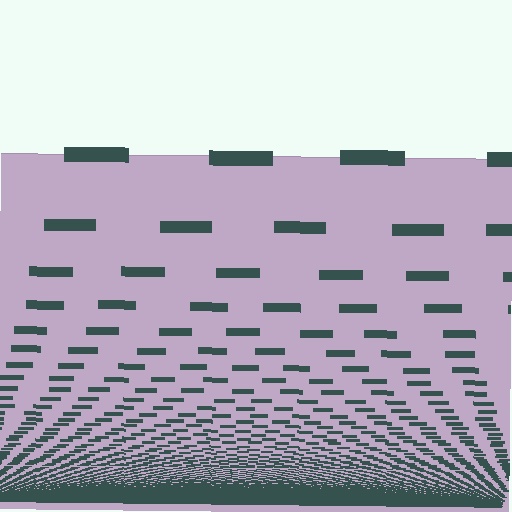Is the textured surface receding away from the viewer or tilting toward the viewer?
The surface appears to tilt toward the viewer. Texture elements get larger and sparser toward the top.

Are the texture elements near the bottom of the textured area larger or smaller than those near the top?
Smaller. The gradient is inverted — elements near the bottom are smaller and denser.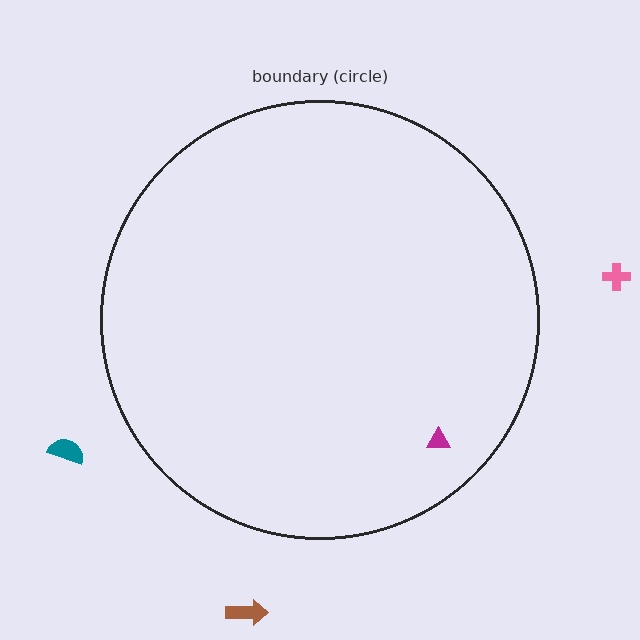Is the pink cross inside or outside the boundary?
Outside.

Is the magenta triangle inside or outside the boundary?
Inside.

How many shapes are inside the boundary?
1 inside, 3 outside.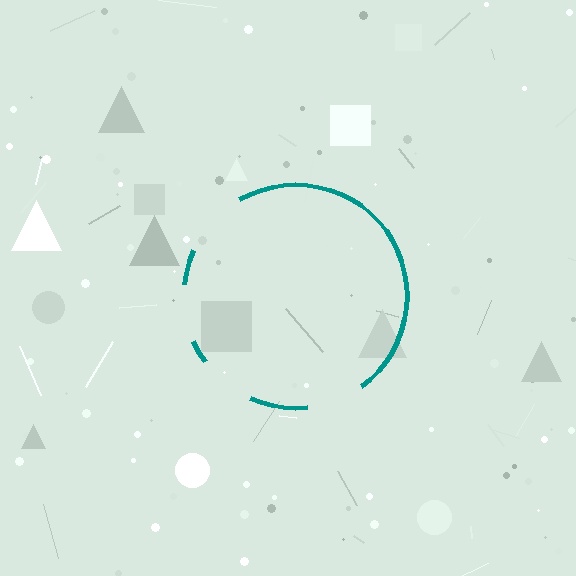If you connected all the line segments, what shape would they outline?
They would outline a circle.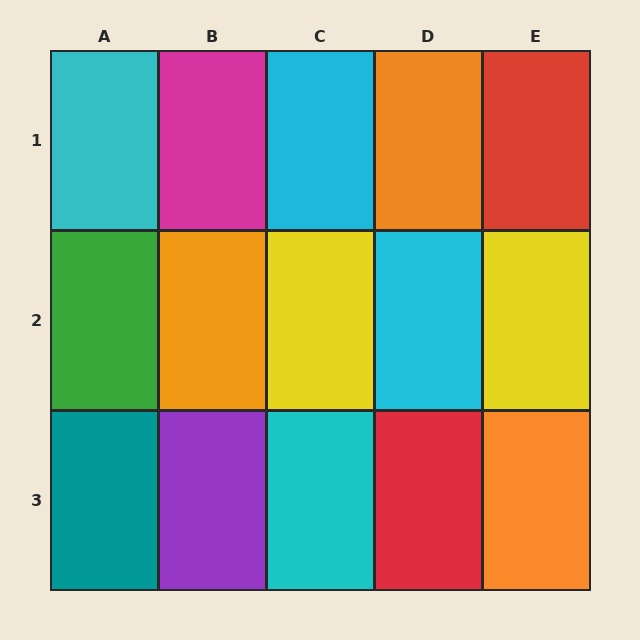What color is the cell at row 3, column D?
Red.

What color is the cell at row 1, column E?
Red.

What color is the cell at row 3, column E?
Orange.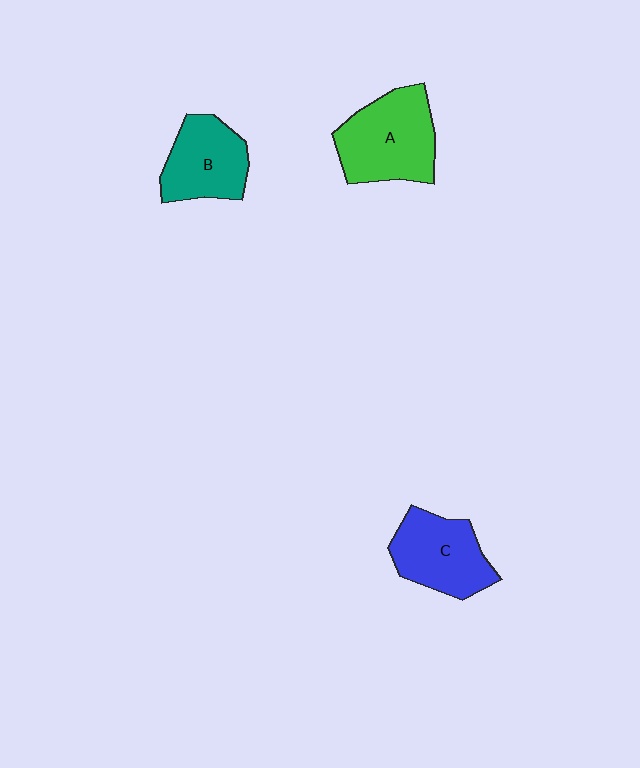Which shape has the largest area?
Shape A (green).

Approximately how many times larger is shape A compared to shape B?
Approximately 1.3 times.